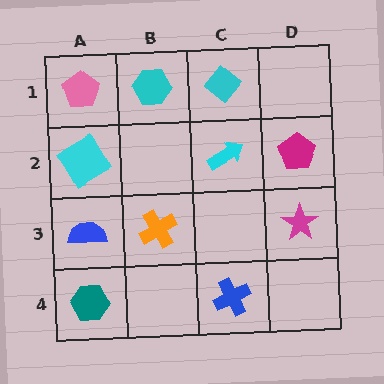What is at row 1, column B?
A cyan hexagon.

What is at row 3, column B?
An orange cross.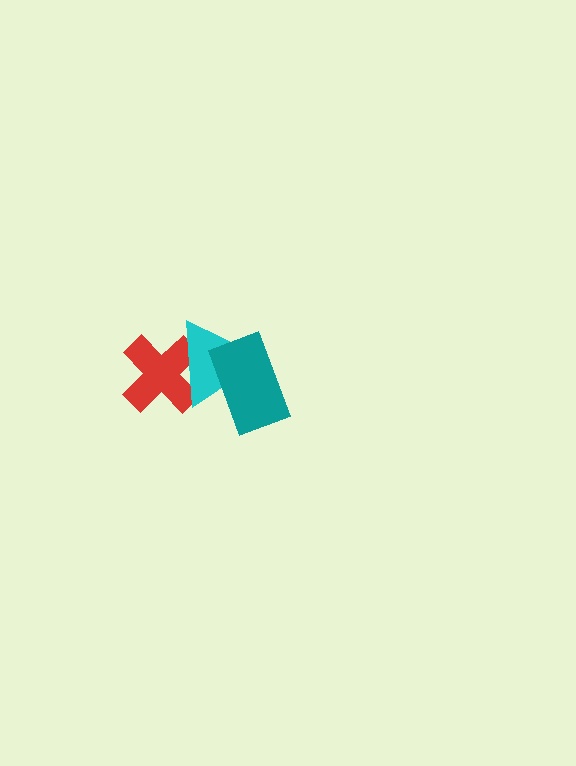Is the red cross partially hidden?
Yes, it is partially covered by another shape.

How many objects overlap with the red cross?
1 object overlaps with the red cross.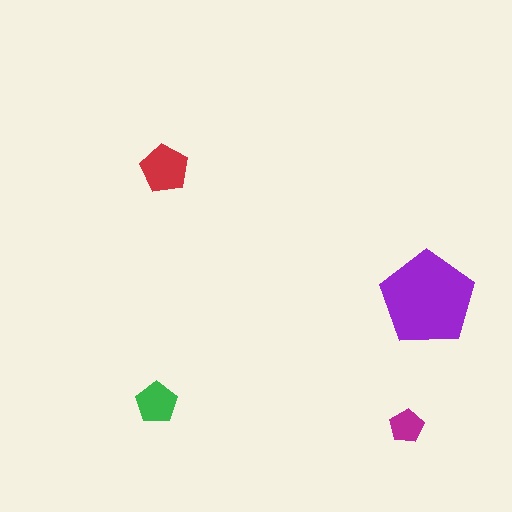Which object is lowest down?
The magenta pentagon is bottommost.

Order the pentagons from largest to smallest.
the purple one, the red one, the green one, the magenta one.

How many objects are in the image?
There are 4 objects in the image.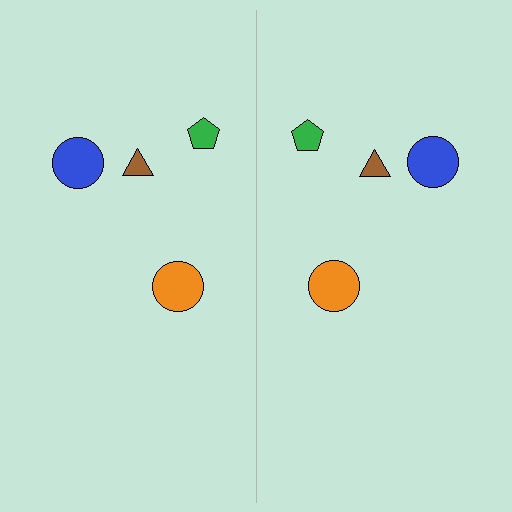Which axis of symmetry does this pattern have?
The pattern has a vertical axis of symmetry running through the center of the image.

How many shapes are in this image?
There are 8 shapes in this image.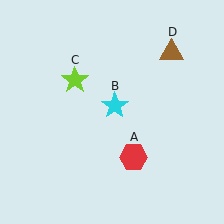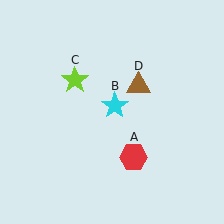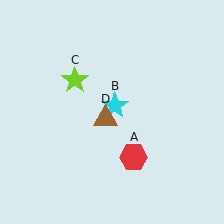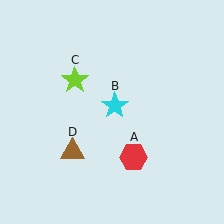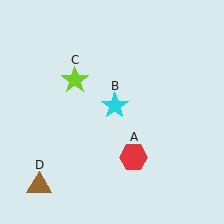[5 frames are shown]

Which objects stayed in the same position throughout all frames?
Red hexagon (object A) and cyan star (object B) and lime star (object C) remained stationary.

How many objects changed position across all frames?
1 object changed position: brown triangle (object D).